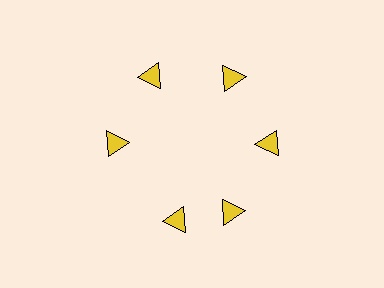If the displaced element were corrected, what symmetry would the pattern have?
It would have 6-fold rotational symmetry — the pattern would map onto itself every 60 degrees.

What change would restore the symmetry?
The symmetry would be restored by rotating it back into even spacing with its neighbors so that all 6 triangles sit at equal angles and equal distance from the center.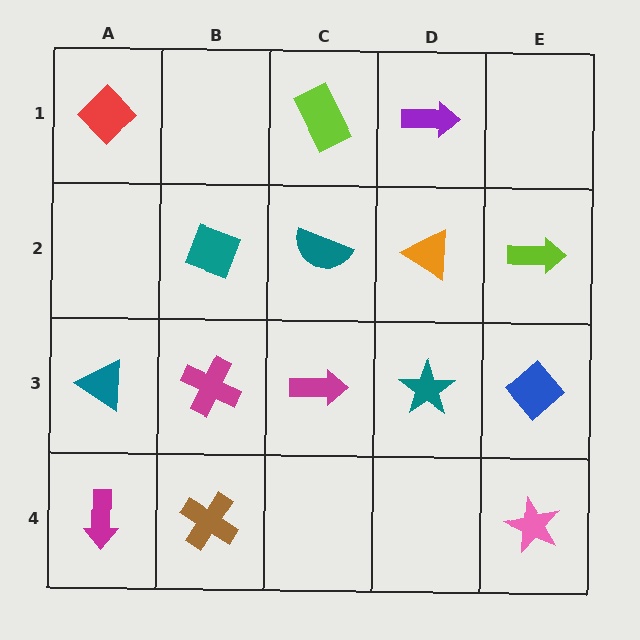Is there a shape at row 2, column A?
No, that cell is empty.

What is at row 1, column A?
A red diamond.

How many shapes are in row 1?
3 shapes.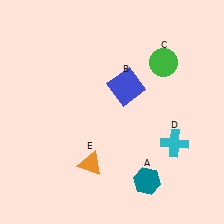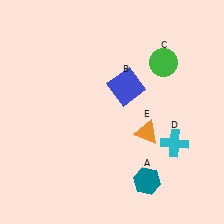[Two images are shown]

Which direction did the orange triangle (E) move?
The orange triangle (E) moved right.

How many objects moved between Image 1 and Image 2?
1 object moved between the two images.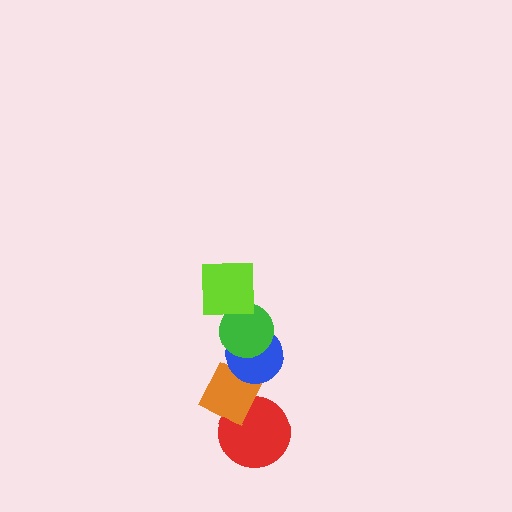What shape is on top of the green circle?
The lime square is on top of the green circle.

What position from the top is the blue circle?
The blue circle is 3rd from the top.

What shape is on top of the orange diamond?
The blue circle is on top of the orange diamond.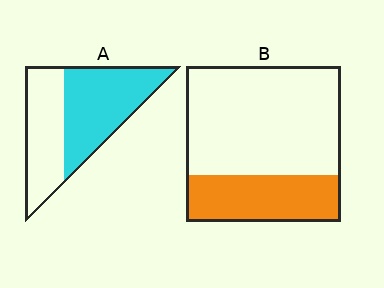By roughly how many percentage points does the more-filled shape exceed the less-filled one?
By roughly 25 percentage points (A over B).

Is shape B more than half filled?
No.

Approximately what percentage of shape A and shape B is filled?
A is approximately 55% and B is approximately 30%.